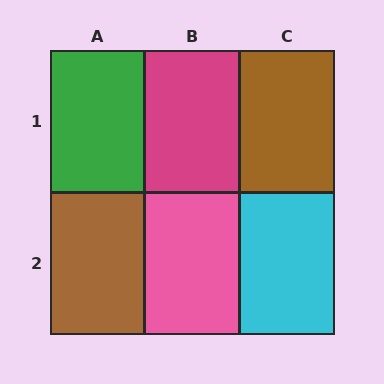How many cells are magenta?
1 cell is magenta.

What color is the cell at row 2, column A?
Brown.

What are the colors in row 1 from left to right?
Green, magenta, brown.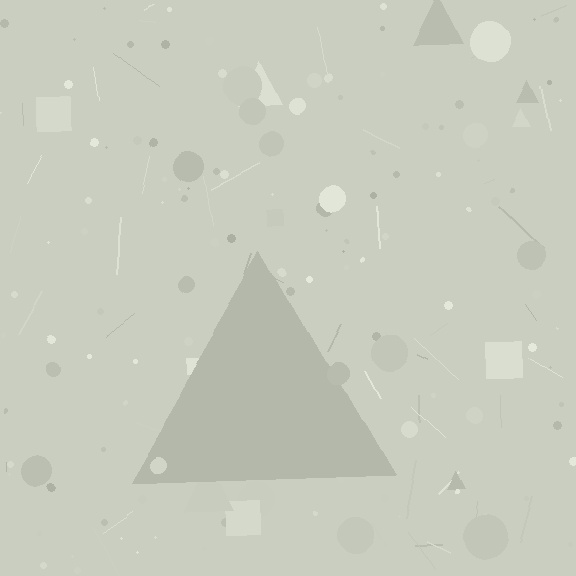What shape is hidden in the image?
A triangle is hidden in the image.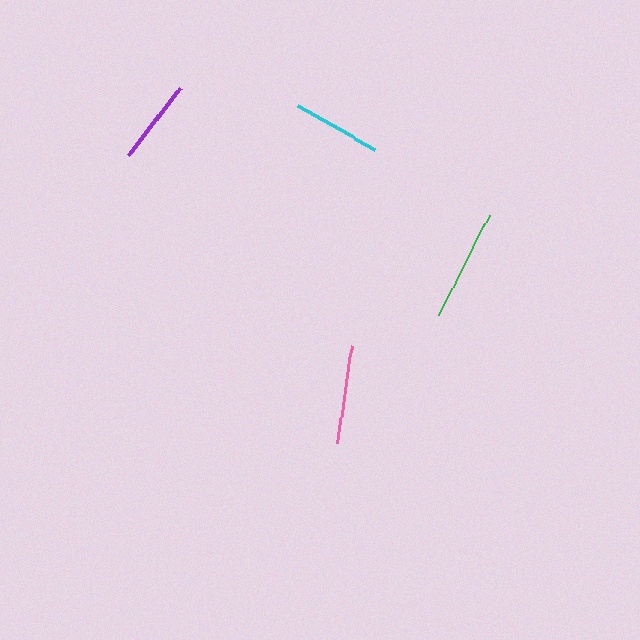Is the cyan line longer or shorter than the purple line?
The cyan line is longer than the purple line.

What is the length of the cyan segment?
The cyan segment is approximately 88 pixels long.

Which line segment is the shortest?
The purple line is the shortest at approximately 85 pixels.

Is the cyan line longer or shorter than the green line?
The green line is longer than the cyan line.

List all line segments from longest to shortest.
From longest to shortest: green, pink, cyan, purple.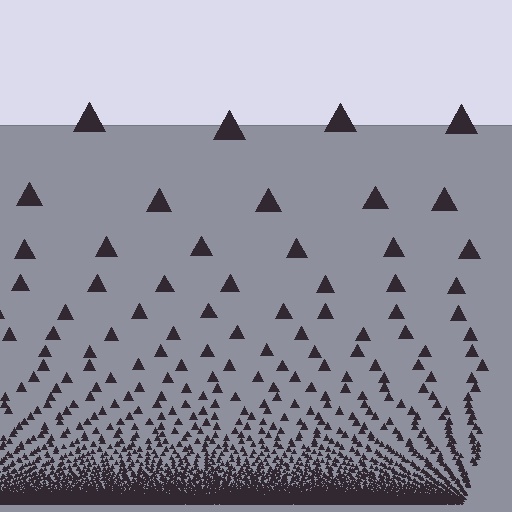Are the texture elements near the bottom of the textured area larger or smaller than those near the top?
Smaller. The gradient is inverted — elements near the bottom are smaller and denser.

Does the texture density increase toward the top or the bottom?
Density increases toward the bottom.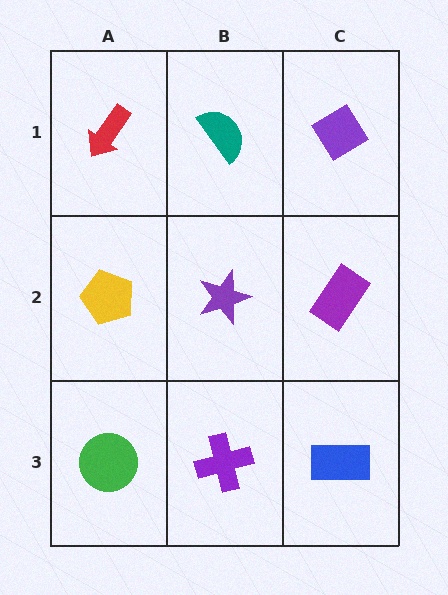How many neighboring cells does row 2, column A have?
3.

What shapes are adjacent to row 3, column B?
A purple star (row 2, column B), a green circle (row 3, column A), a blue rectangle (row 3, column C).